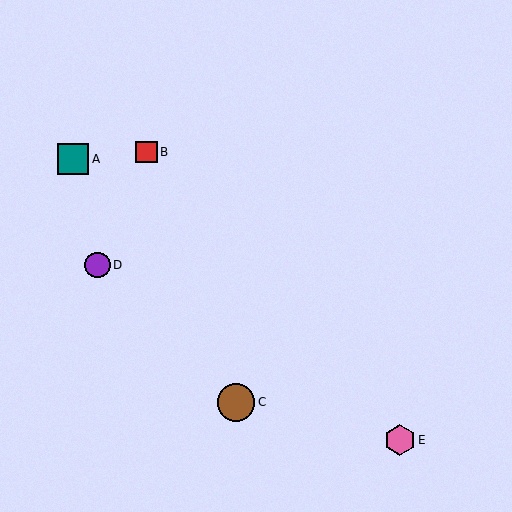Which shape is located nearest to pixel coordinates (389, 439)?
The pink hexagon (labeled E) at (400, 440) is nearest to that location.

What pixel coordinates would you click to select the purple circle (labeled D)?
Click at (97, 265) to select the purple circle D.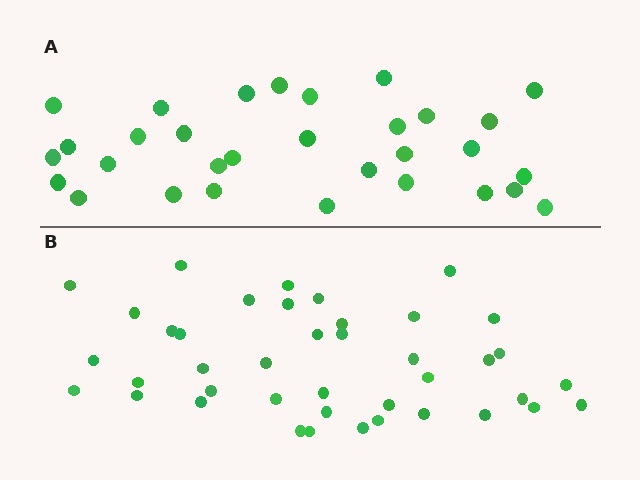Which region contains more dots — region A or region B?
Region B (the bottom region) has more dots.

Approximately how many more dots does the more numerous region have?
Region B has roughly 10 or so more dots than region A.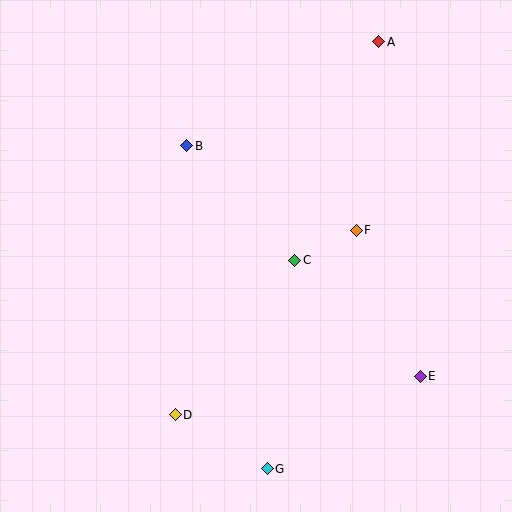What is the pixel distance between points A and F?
The distance between A and F is 190 pixels.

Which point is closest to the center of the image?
Point C at (295, 260) is closest to the center.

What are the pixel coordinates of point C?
Point C is at (295, 260).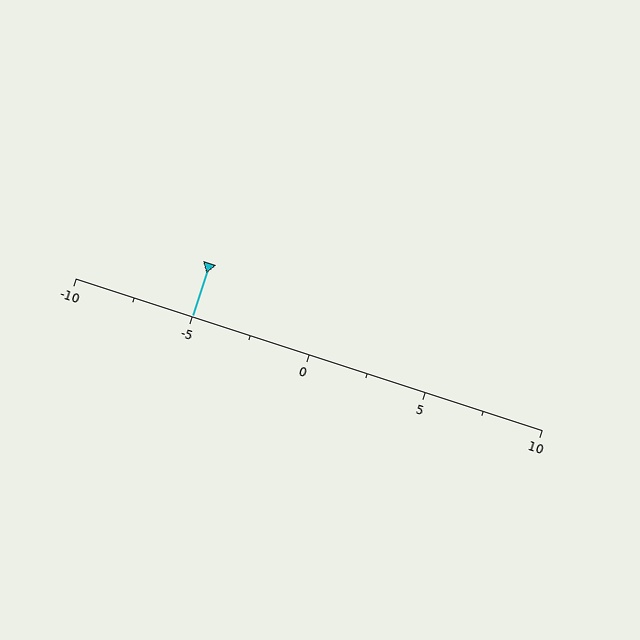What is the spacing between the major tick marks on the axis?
The major ticks are spaced 5 apart.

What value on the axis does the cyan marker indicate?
The marker indicates approximately -5.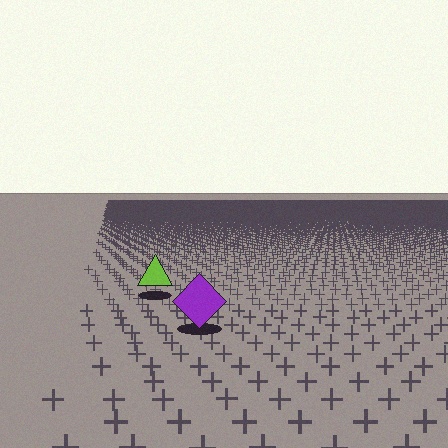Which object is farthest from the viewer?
The lime triangle is farthest from the viewer. It appears smaller and the ground texture around it is denser.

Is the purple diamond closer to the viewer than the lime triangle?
Yes. The purple diamond is closer — you can tell from the texture gradient: the ground texture is coarser near it.